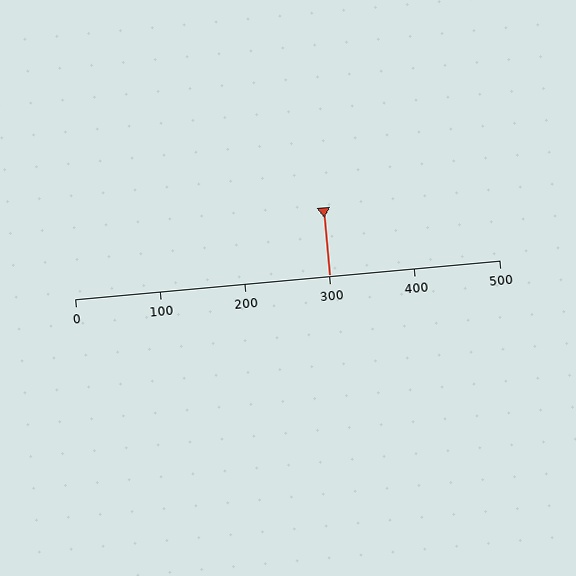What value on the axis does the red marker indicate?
The marker indicates approximately 300.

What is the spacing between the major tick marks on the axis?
The major ticks are spaced 100 apart.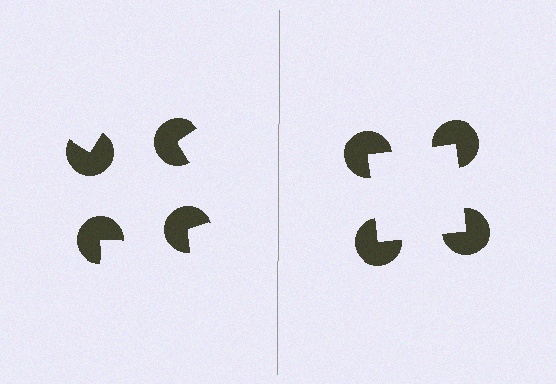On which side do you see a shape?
An illusory square appears on the right side. On the left side the wedge cuts are rotated, so no coherent shape forms.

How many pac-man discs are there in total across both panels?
8 — 4 on each side.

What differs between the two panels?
The pac-man discs are positioned identically on both sides; only the wedge orientations differ. On the right they align to a square; on the left they are misaligned.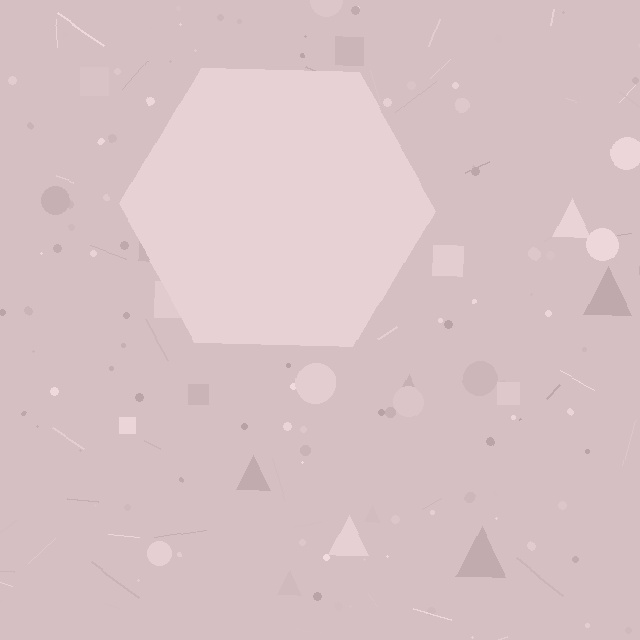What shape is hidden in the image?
A hexagon is hidden in the image.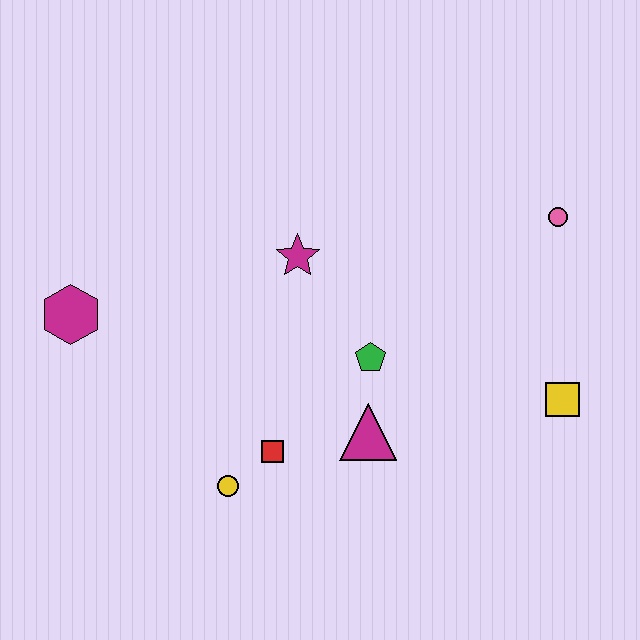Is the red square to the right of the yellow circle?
Yes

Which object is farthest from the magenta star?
The yellow square is farthest from the magenta star.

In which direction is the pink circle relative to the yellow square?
The pink circle is above the yellow square.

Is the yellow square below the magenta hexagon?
Yes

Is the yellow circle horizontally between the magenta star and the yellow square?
No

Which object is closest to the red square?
The yellow circle is closest to the red square.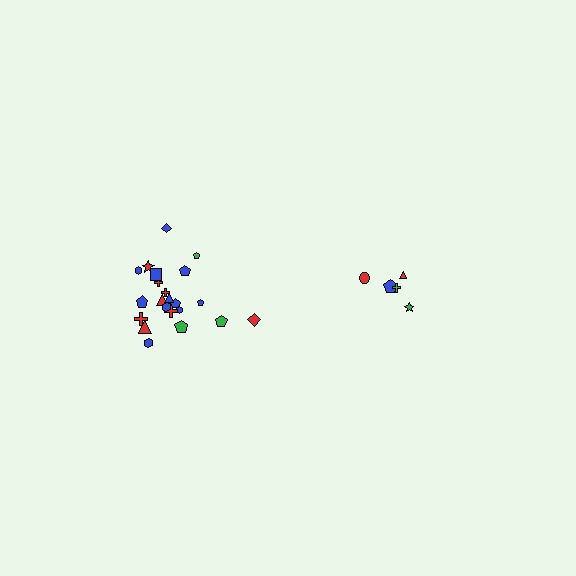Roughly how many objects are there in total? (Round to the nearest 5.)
Roughly 25 objects in total.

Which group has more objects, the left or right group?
The left group.